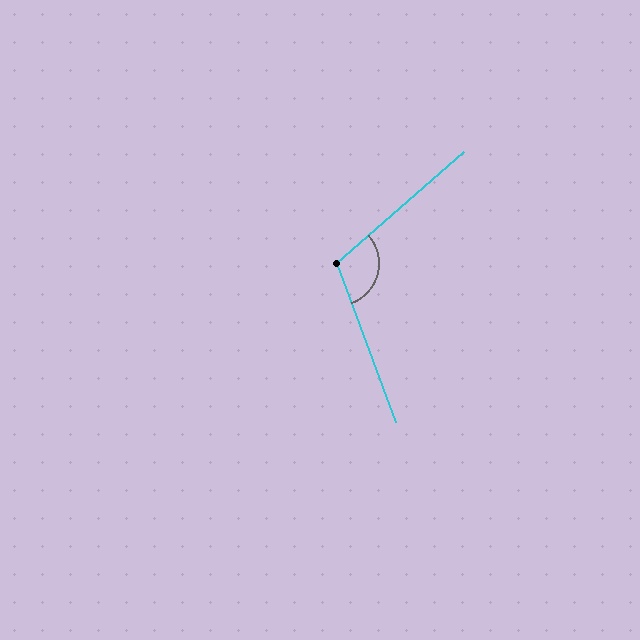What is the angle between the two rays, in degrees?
Approximately 111 degrees.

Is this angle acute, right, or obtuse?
It is obtuse.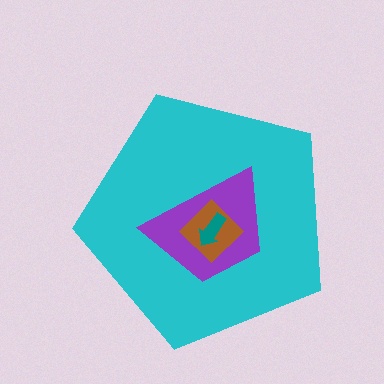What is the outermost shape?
The cyan pentagon.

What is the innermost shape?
The teal arrow.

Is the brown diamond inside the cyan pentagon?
Yes.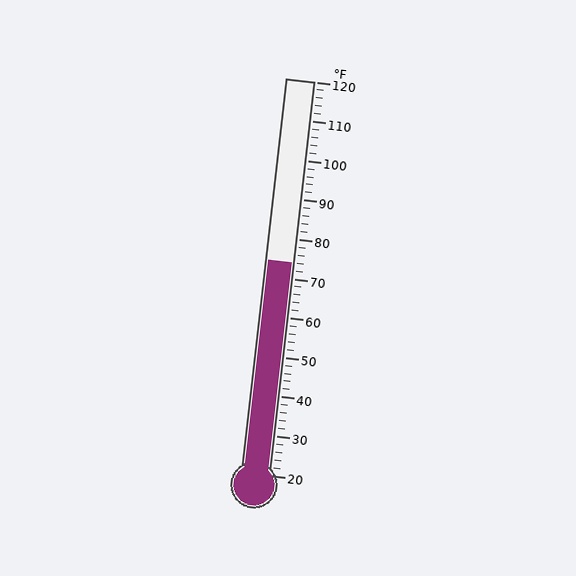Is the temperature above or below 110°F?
The temperature is below 110°F.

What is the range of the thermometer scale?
The thermometer scale ranges from 20°F to 120°F.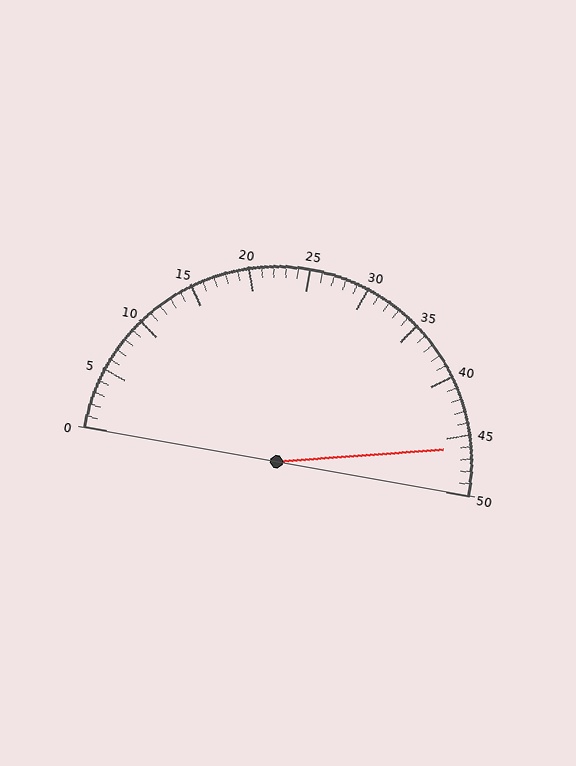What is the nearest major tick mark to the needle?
The nearest major tick mark is 45.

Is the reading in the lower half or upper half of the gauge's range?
The reading is in the upper half of the range (0 to 50).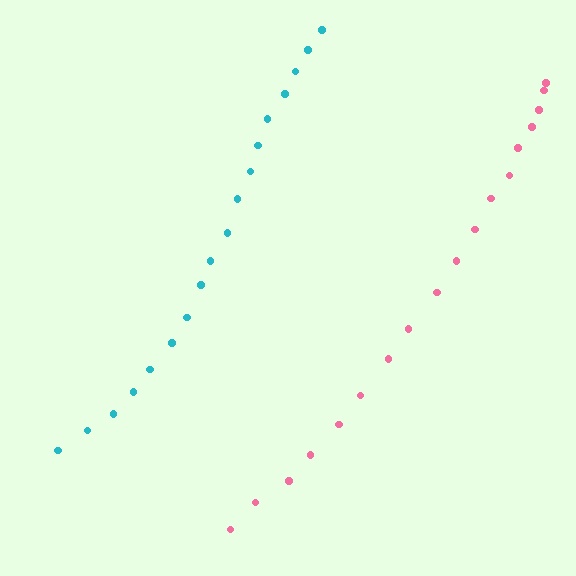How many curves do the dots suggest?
There are 2 distinct paths.